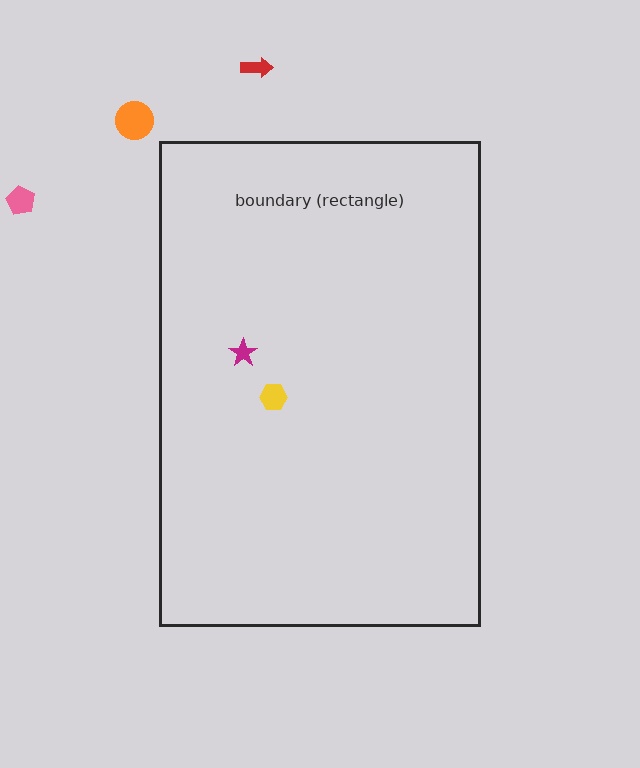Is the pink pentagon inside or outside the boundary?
Outside.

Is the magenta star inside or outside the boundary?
Inside.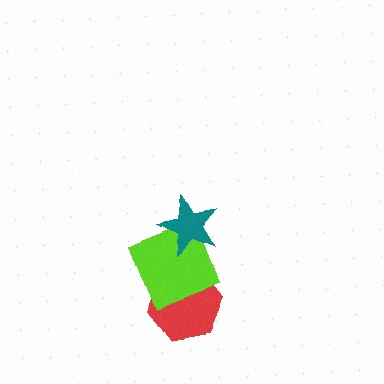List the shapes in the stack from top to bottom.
From top to bottom: the teal star, the lime square, the red hexagon.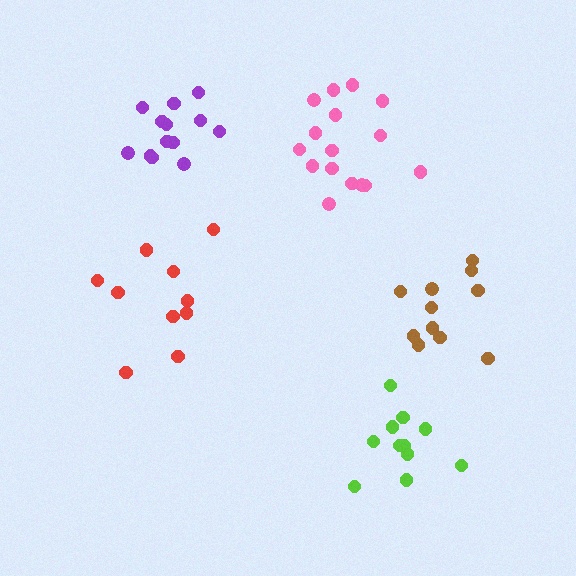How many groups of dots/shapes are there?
There are 5 groups.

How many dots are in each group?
Group 1: 11 dots, Group 2: 10 dots, Group 3: 11 dots, Group 4: 16 dots, Group 5: 13 dots (61 total).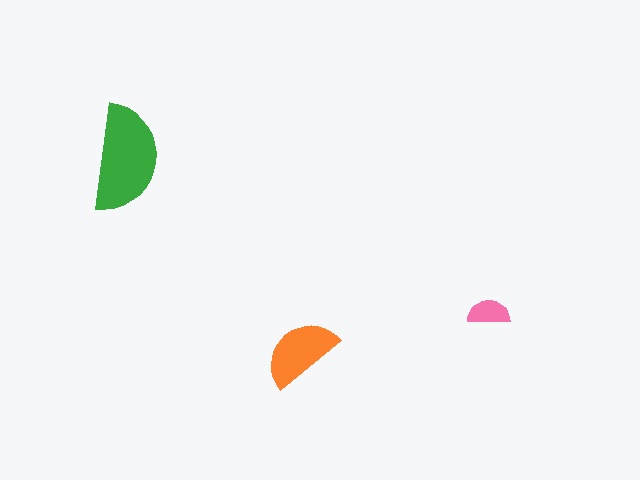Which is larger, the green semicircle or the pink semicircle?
The green one.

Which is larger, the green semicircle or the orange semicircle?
The green one.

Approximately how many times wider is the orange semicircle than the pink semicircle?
About 2 times wider.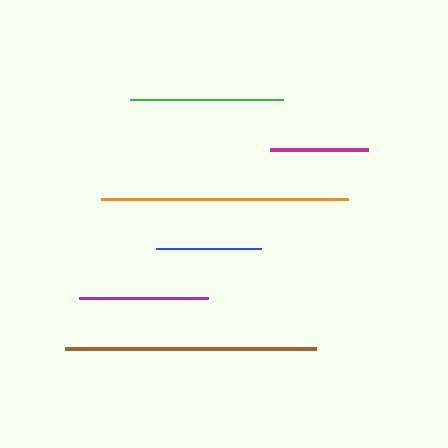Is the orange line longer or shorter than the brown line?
The brown line is longer than the orange line.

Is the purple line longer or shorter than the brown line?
The brown line is longer than the purple line.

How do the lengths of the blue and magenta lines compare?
The blue and magenta lines are approximately the same length.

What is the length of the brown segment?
The brown segment is approximately 251 pixels long.